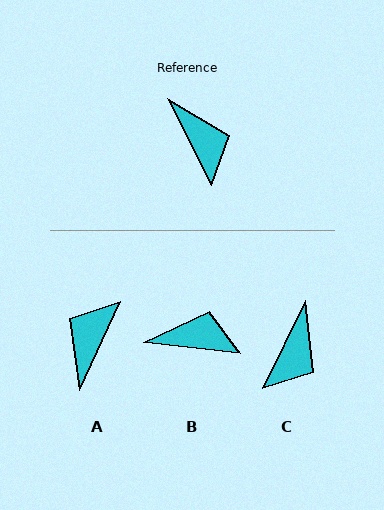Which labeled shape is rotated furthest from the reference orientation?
A, about 128 degrees away.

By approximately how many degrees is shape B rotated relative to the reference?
Approximately 56 degrees counter-clockwise.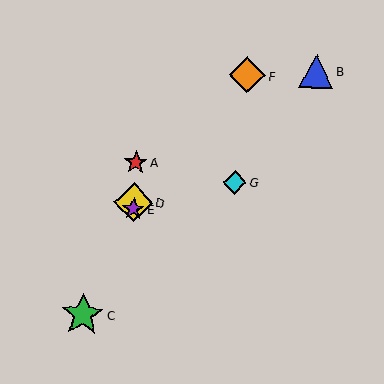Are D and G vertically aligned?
No, D is at x≈134 and G is at x≈235.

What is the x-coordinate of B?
Object B is at x≈316.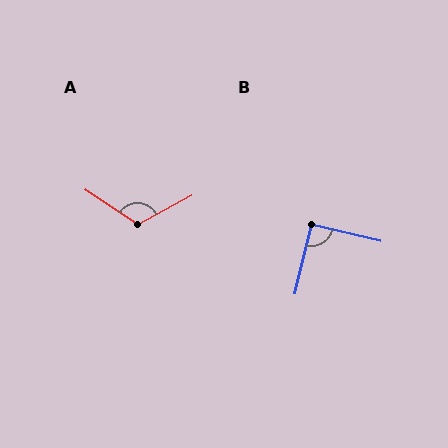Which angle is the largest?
A, at approximately 118 degrees.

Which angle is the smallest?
B, at approximately 90 degrees.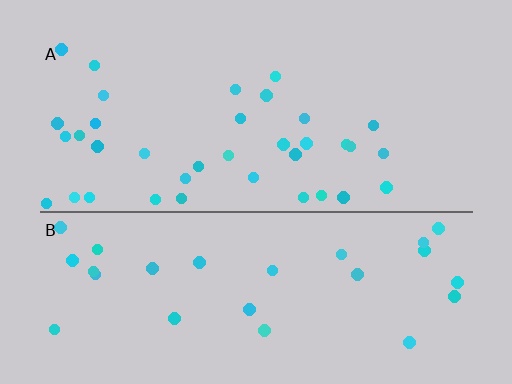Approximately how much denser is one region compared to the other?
Approximately 1.3× — region A over region B.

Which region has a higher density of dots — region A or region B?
A (the top).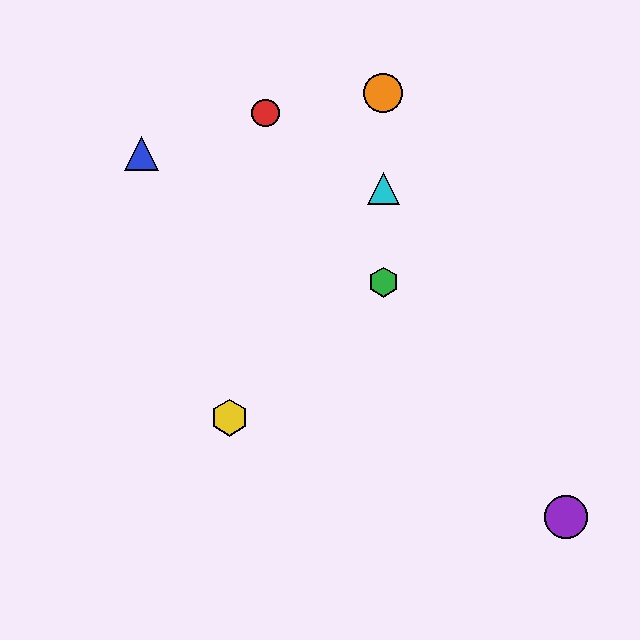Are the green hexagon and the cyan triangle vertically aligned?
Yes, both are at x≈383.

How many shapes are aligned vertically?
3 shapes (the green hexagon, the orange circle, the cyan triangle) are aligned vertically.